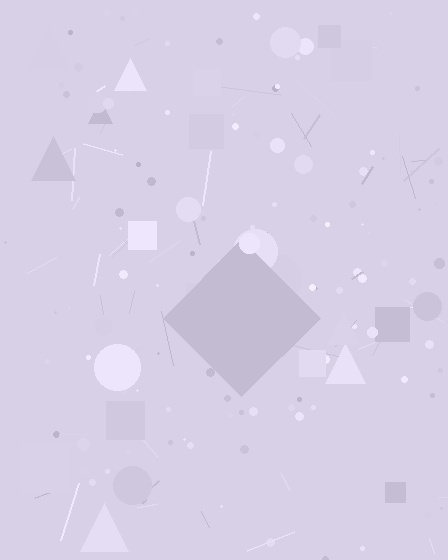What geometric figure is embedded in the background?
A diamond is embedded in the background.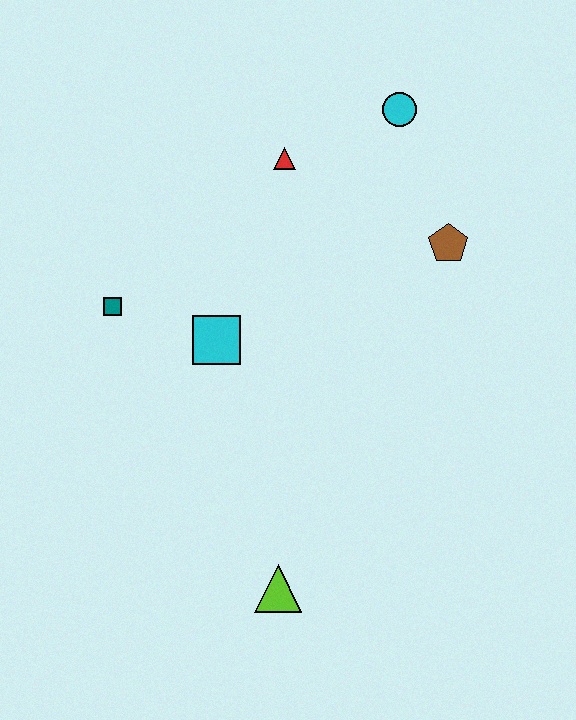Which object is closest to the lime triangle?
The cyan square is closest to the lime triangle.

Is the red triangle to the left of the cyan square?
No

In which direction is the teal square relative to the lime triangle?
The teal square is above the lime triangle.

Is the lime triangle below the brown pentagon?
Yes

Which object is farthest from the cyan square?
The cyan circle is farthest from the cyan square.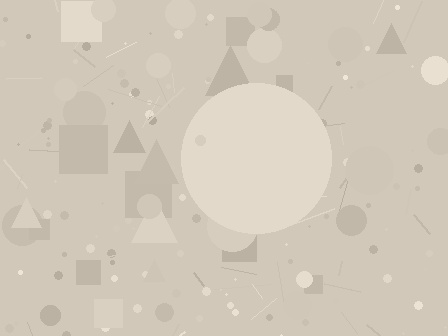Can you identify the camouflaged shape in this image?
The camouflaged shape is a circle.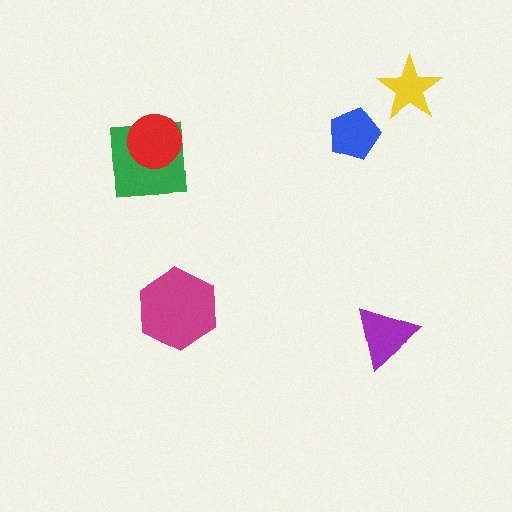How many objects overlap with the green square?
1 object overlaps with the green square.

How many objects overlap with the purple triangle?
0 objects overlap with the purple triangle.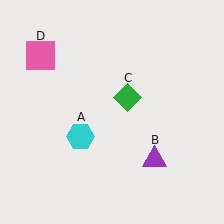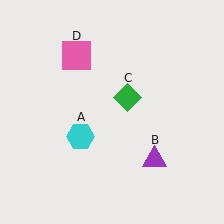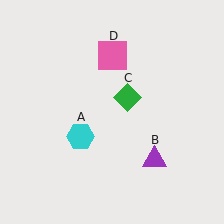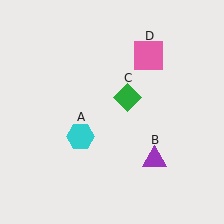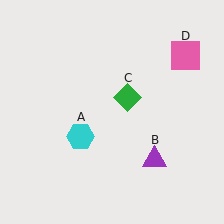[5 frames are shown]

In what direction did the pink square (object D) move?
The pink square (object D) moved right.